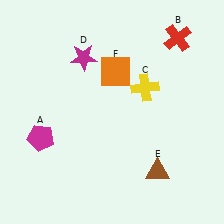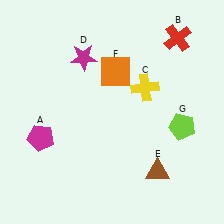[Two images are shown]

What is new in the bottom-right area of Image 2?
A lime pentagon (G) was added in the bottom-right area of Image 2.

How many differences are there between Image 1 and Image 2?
There is 1 difference between the two images.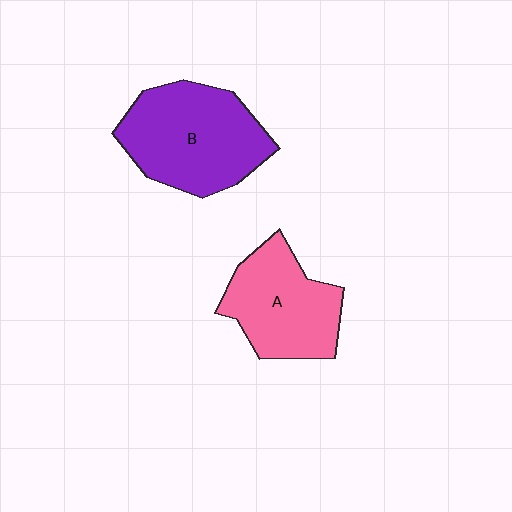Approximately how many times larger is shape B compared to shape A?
Approximately 1.3 times.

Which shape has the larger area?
Shape B (purple).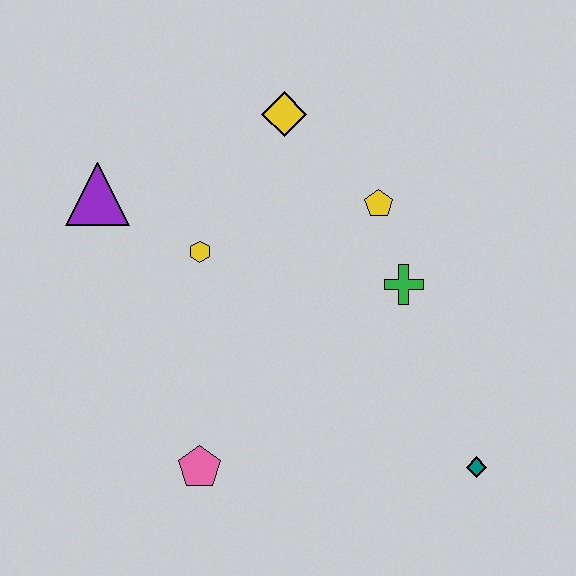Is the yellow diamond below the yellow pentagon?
No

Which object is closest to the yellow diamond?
The yellow pentagon is closest to the yellow diamond.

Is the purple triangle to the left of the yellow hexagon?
Yes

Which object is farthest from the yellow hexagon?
The teal diamond is farthest from the yellow hexagon.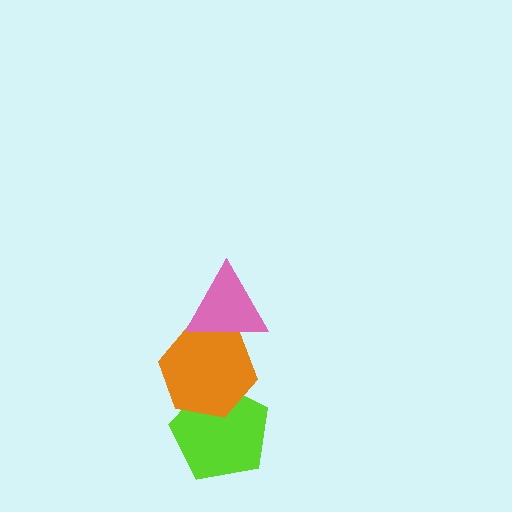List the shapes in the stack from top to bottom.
From top to bottom: the pink triangle, the orange hexagon, the lime pentagon.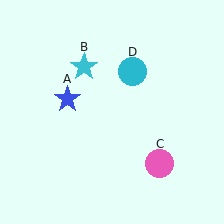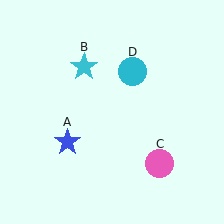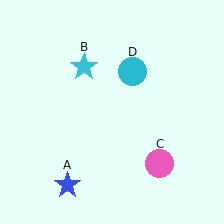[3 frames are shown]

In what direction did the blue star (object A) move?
The blue star (object A) moved down.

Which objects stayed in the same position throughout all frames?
Cyan star (object B) and pink circle (object C) and cyan circle (object D) remained stationary.